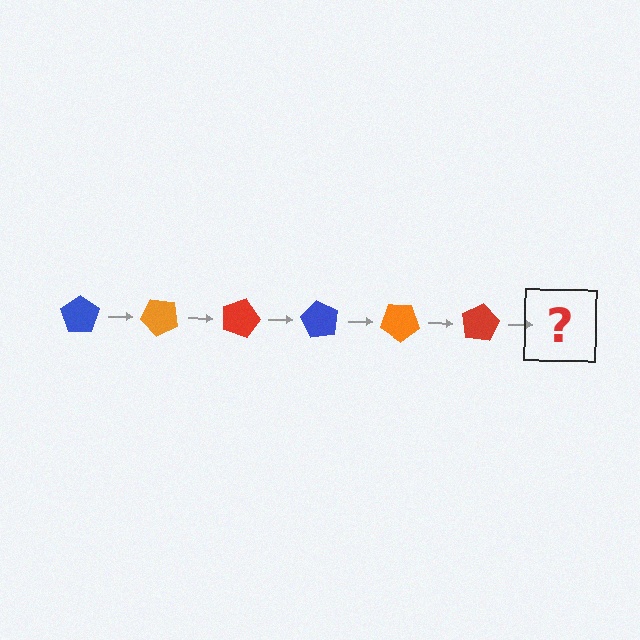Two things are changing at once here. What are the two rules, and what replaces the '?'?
The two rules are that it rotates 45 degrees each step and the color cycles through blue, orange, and red. The '?' should be a blue pentagon, rotated 270 degrees from the start.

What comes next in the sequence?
The next element should be a blue pentagon, rotated 270 degrees from the start.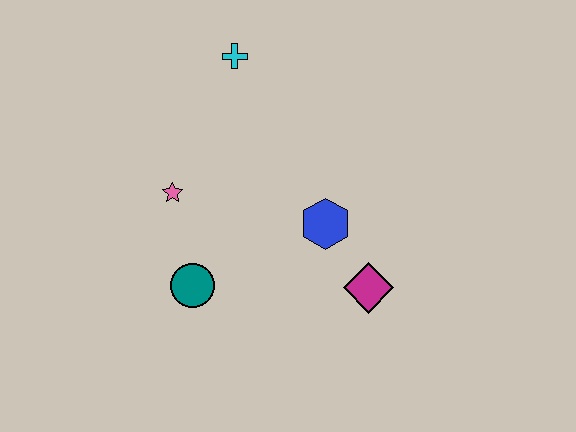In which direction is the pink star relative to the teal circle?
The pink star is above the teal circle.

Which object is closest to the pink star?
The teal circle is closest to the pink star.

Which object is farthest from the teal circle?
The cyan cross is farthest from the teal circle.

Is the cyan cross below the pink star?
No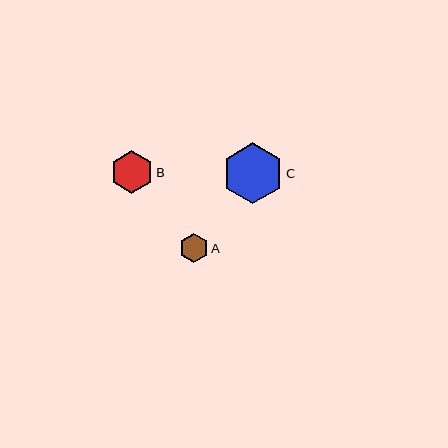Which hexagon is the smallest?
Hexagon A is the smallest with a size of approximately 29 pixels.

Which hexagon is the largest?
Hexagon C is the largest with a size of approximately 61 pixels.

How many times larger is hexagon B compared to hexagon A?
Hexagon B is approximately 1.5 times the size of hexagon A.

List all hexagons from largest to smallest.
From largest to smallest: C, B, A.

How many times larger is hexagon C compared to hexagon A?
Hexagon C is approximately 2.1 times the size of hexagon A.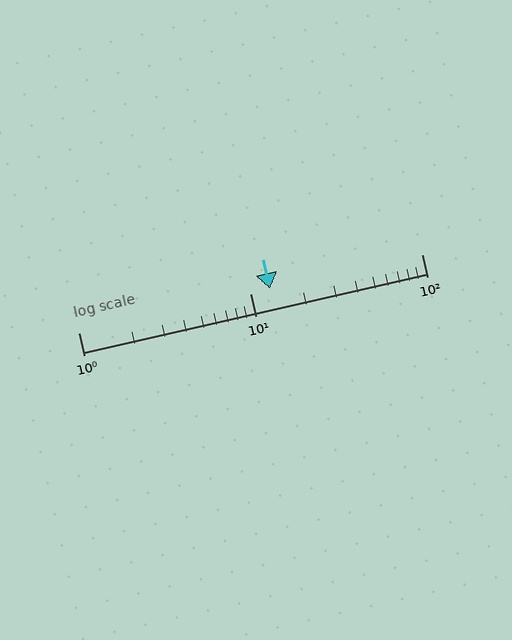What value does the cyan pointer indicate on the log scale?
The pointer indicates approximately 13.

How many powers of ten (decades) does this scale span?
The scale spans 2 decades, from 1 to 100.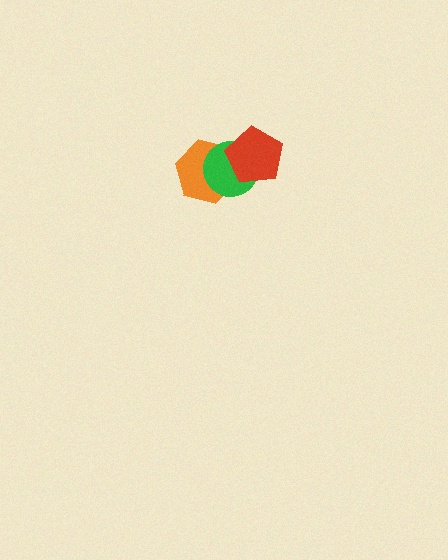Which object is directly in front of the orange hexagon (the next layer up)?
The green circle is directly in front of the orange hexagon.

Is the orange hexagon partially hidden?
Yes, it is partially covered by another shape.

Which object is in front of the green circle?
The red pentagon is in front of the green circle.